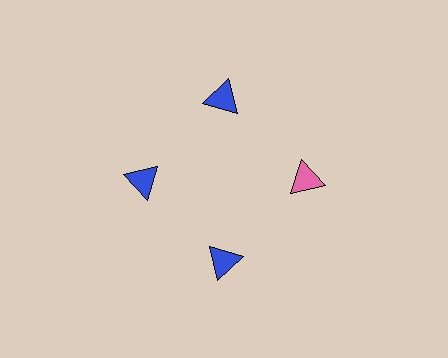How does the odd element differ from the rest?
It has a different color: pink instead of blue.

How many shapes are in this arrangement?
There are 4 shapes arranged in a ring pattern.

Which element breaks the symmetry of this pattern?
The pink triangle at roughly the 3 o'clock position breaks the symmetry. All other shapes are blue triangles.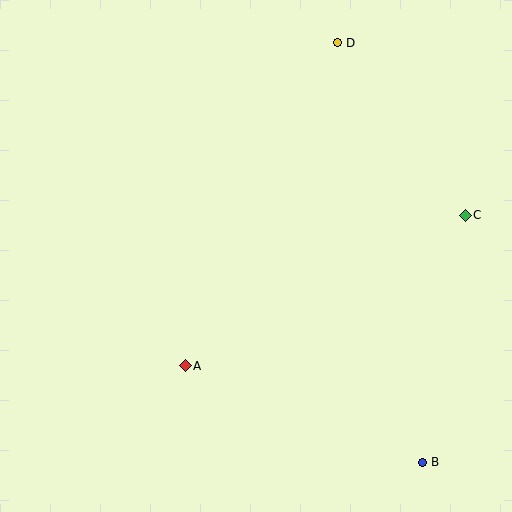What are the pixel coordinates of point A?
Point A is at (185, 366).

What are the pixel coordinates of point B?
Point B is at (423, 462).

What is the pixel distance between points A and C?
The distance between A and C is 318 pixels.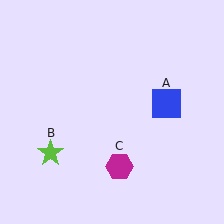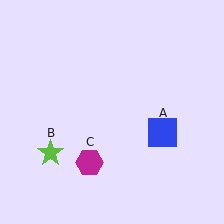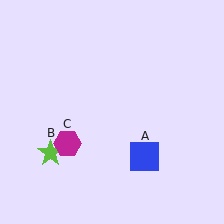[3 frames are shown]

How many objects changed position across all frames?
2 objects changed position: blue square (object A), magenta hexagon (object C).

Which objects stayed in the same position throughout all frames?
Lime star (object B) remained stationary.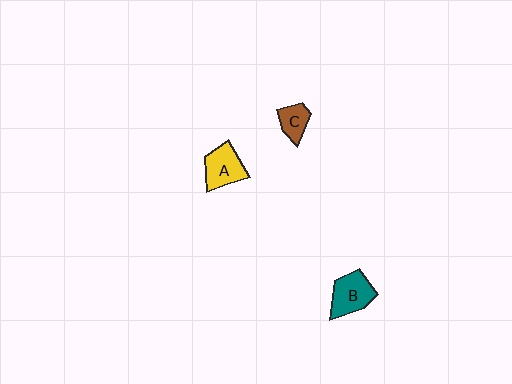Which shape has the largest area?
Shape B (teal).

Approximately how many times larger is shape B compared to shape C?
Approximately 1.7 times.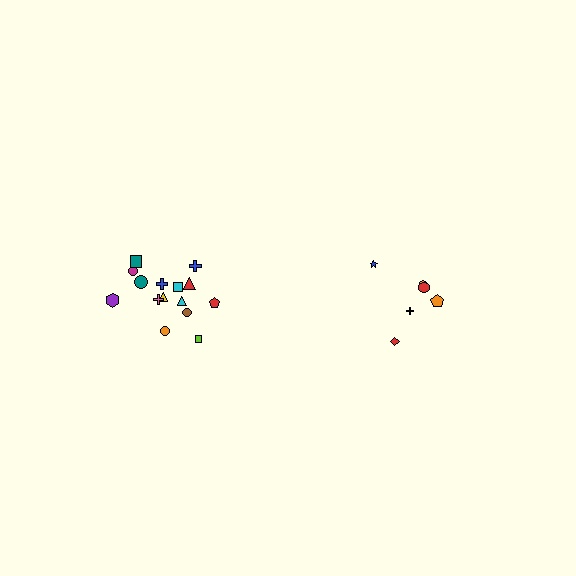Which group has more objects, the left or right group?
The left group.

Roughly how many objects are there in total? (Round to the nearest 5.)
Roughly 20 objects in total.